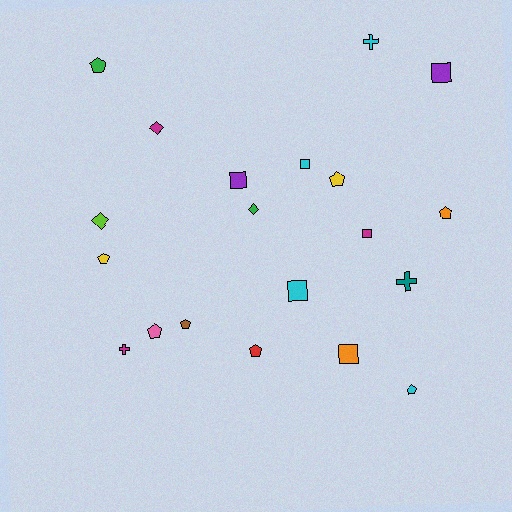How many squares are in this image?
There are 6 squares.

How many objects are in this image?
There are 20 objects.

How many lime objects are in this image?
There is 1 lime object.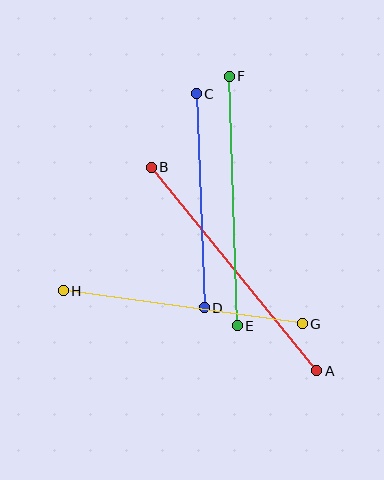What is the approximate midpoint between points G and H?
The midpoint is at approximately (183, 307) pixels.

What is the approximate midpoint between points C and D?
The midpoint is at approximately (200, 201) pixels.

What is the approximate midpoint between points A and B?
The midpoint is at approximately (234, 269) pixels.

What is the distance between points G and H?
The distance is approximately 241 pixels.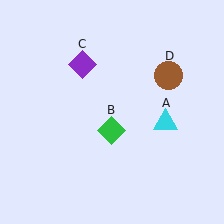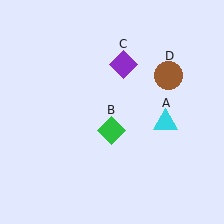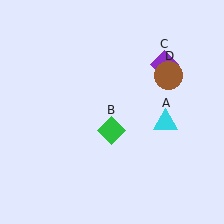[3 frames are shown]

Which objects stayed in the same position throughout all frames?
Cyan triangle (object A) and green diamond (object B) and brown circle (object D) remained stationary.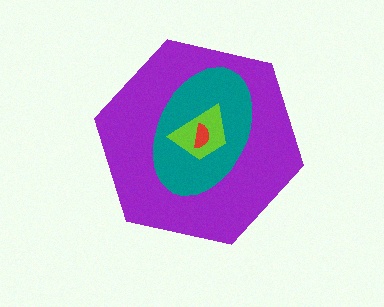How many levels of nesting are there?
4.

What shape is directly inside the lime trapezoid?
The red semicircle.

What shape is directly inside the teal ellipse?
The lime trapezoid.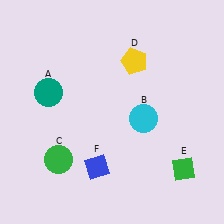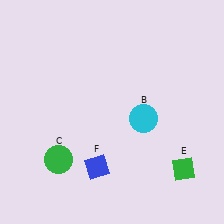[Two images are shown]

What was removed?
The teal circle (A), the yellow pentagon (D) were removed in Image 2.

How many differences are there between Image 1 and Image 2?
There are 2 differences between the two images.